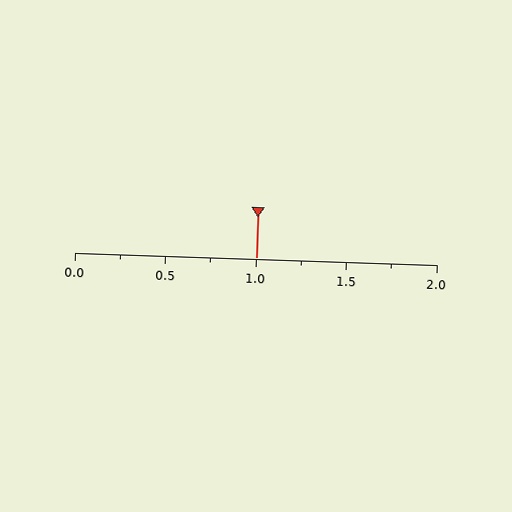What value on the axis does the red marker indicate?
The marker indicates approximately 1.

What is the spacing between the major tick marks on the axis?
The major ticks are spaced 0.5 apart.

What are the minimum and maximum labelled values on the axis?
The axis runs from 0.0 to 2.0.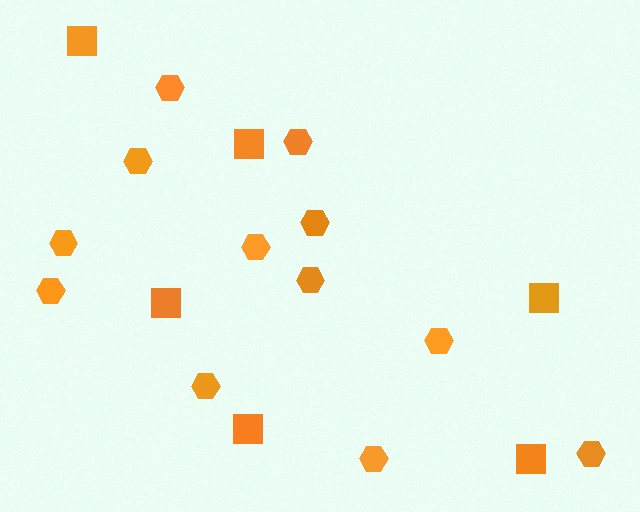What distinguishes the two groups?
There are 2 groups: one group of squares (6) and one group of hexagons (12).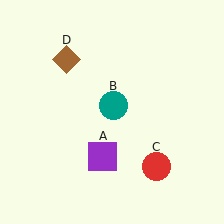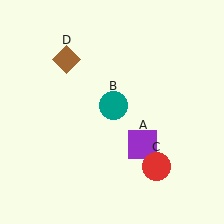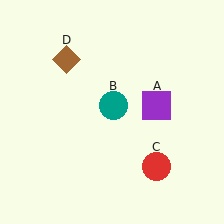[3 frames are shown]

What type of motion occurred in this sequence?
The purple square (object A) rotated counterclockwise around the center of the scene.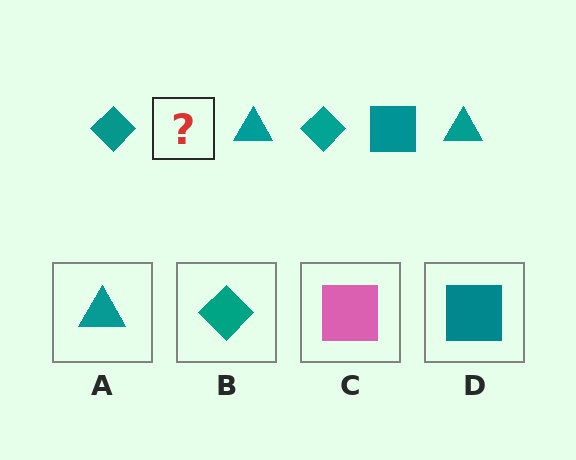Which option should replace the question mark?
Option D.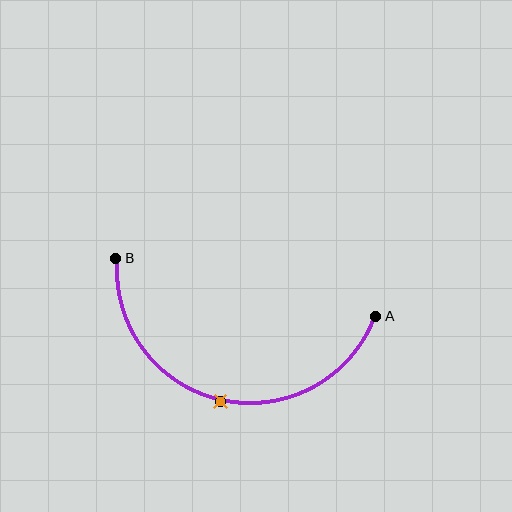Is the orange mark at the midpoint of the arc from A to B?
Yes. The orange mark lies on the arc at equal arc-length from both A and B — it is the arc midpoint.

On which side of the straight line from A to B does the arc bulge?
The arc bulges below the straight line connecting A and B.